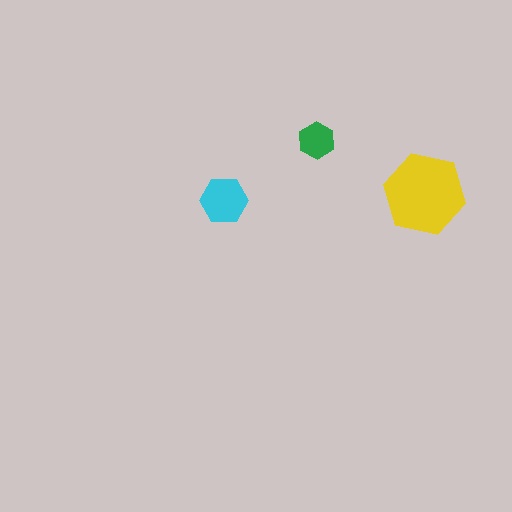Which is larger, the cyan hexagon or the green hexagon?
The cyan one.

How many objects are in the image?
There are 3 objects in the image.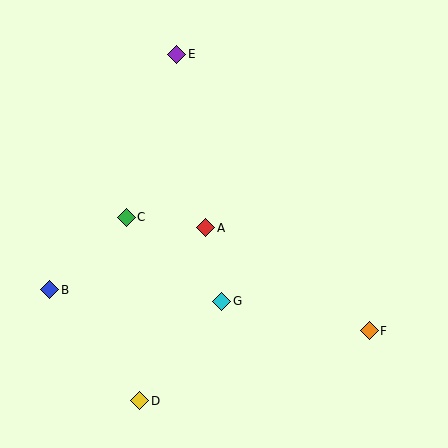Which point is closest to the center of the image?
Point A at (206, 228) is closest to the center.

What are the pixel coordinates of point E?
Point E is at (177, 54).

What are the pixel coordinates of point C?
Point C is at (126, 217).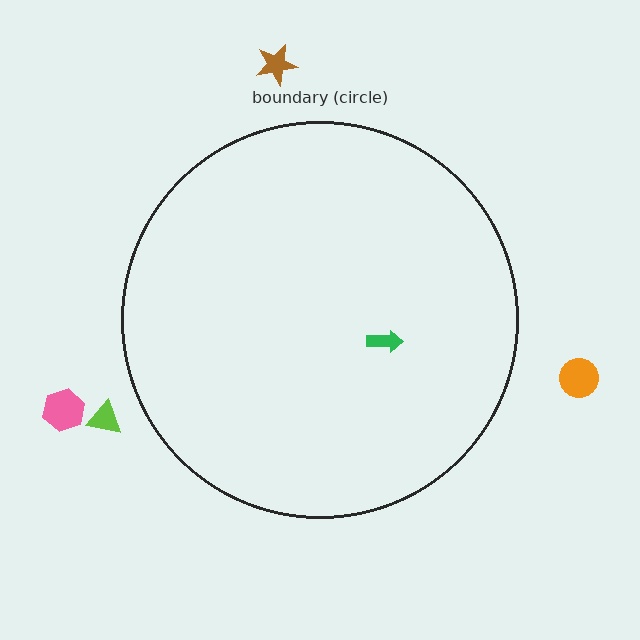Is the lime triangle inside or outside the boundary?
Outside.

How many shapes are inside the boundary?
1 inside, 4 outside.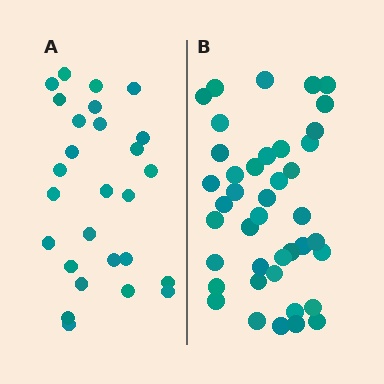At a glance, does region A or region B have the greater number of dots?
Region B (the right region) has more dots.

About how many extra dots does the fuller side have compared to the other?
Region B has approximately 15 more dots than region A.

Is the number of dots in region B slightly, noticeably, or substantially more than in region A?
Region B has substantially more. The ratio is roughly 1.5 to 1.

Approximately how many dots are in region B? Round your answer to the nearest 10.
About 40 dots. (The exact count is 41, which rounds to 40.)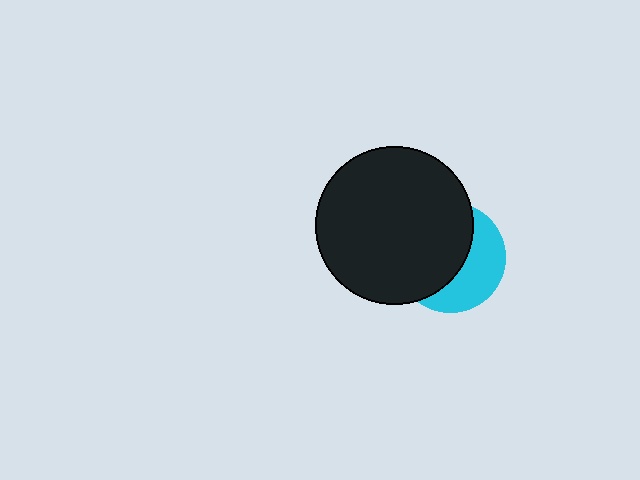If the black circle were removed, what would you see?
You would see the complete cyan circle.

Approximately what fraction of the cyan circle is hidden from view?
Roughly 59% of the cyan circle is hidden behind the black circle.